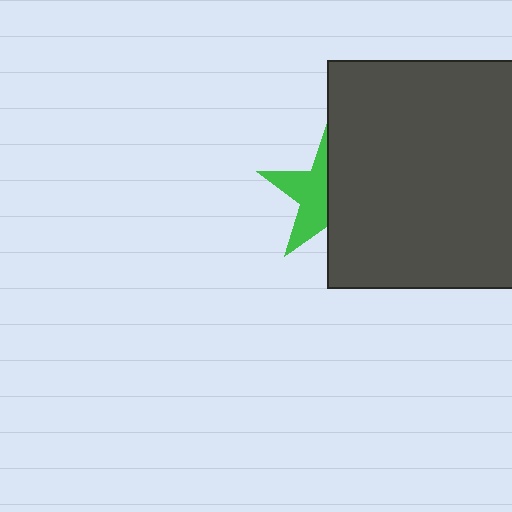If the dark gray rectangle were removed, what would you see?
You would see the complete green star.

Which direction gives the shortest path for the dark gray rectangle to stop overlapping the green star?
Moving right gives the shortest separation.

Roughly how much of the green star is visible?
About half of it is visible (roughly 48%).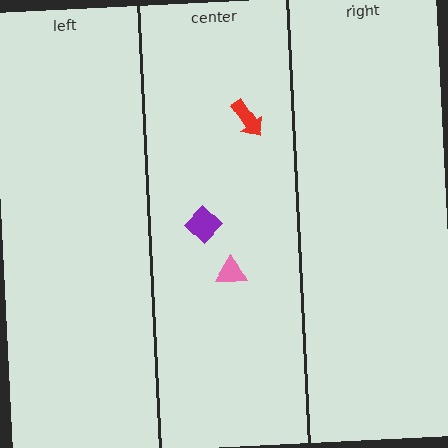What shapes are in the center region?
The pink triangle, the red arrow, the purple diamond.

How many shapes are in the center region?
3.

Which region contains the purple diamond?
The center region.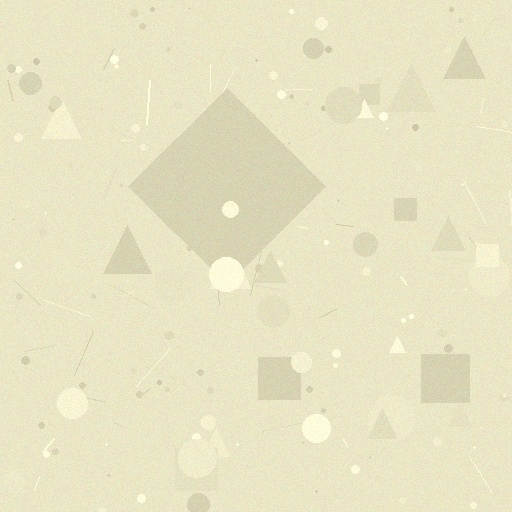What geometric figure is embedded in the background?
A diamond is embedded in the background.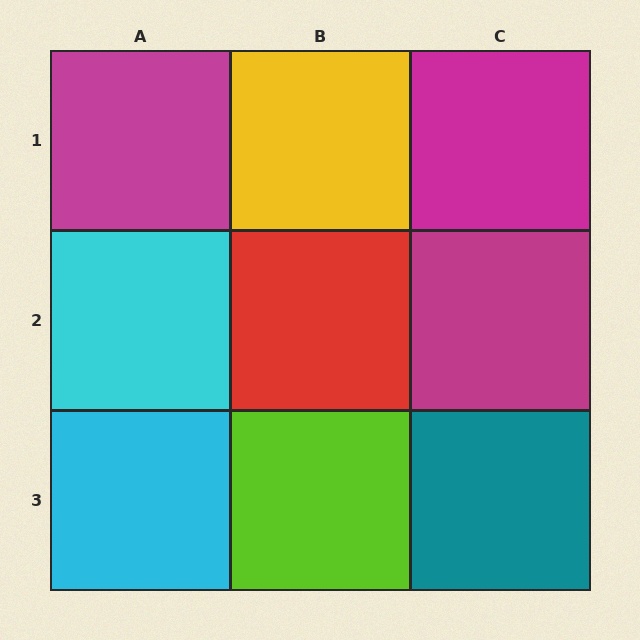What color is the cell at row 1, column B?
Yellow.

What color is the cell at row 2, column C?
Magenta.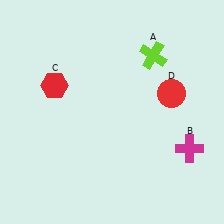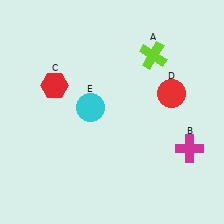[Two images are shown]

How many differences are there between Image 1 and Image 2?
There is 1 difference between the two images.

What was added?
A cyan circle (E) was added in Image 2.